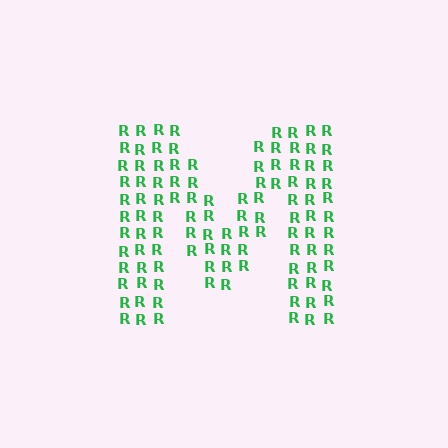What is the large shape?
The large shape is the letter M.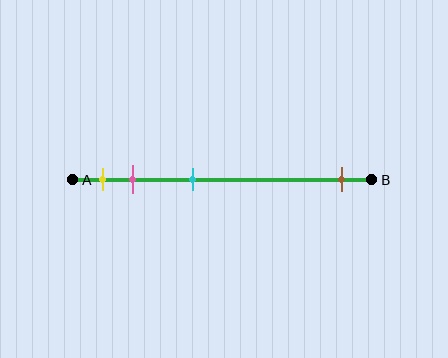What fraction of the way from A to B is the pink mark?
The pink mark is approximately 20% (0.2) of the way from A to B.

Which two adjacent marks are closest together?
The yellow and pink marks are the closest adjacent pair.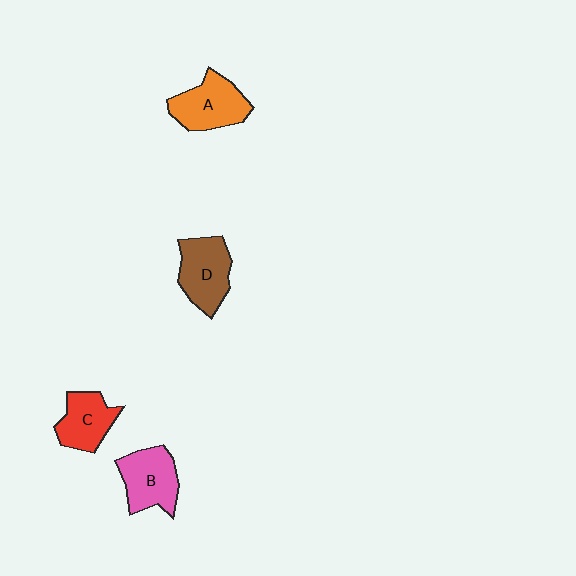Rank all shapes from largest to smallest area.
From largest to smallest: A (orange), D (brown), B (pink), C (red).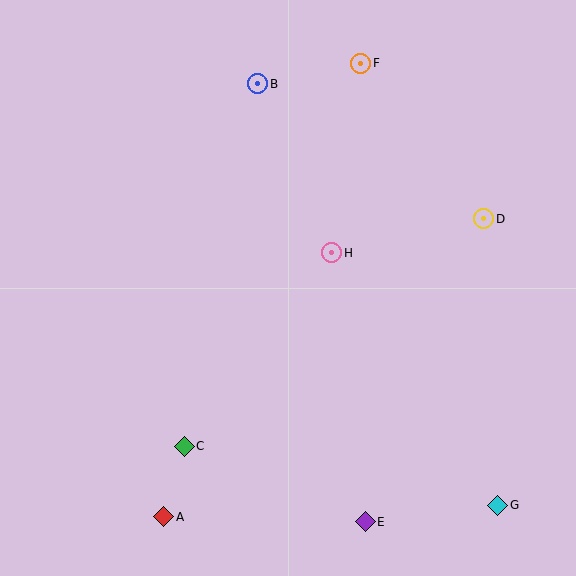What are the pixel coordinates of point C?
Point C is at (184, 446).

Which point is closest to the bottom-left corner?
Point A is closest to the bottom-left corner.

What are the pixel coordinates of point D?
Point D is at (484, 219).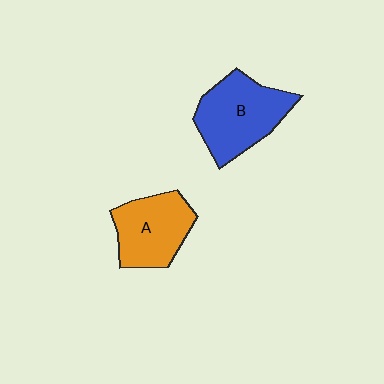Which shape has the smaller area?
Shape A (orange).